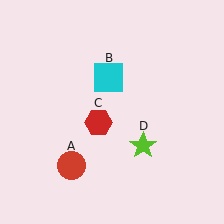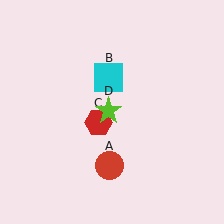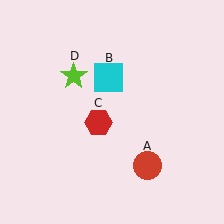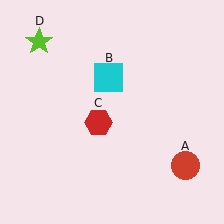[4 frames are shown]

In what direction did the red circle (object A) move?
The red circle (object A) moved right.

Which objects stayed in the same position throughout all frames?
Cyan square (object B) and red hexagon (object C) remained stationary.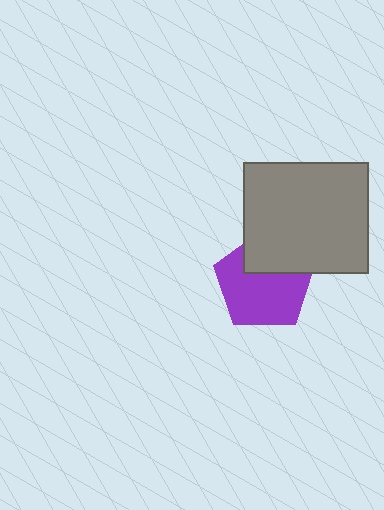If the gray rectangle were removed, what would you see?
You would see the complete purple pentagon.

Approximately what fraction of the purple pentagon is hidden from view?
Roughly 31% of the purple pentagon is hidden behind the gray rectangle.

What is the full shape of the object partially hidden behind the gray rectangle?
The partially hidden object is a purple pentagon.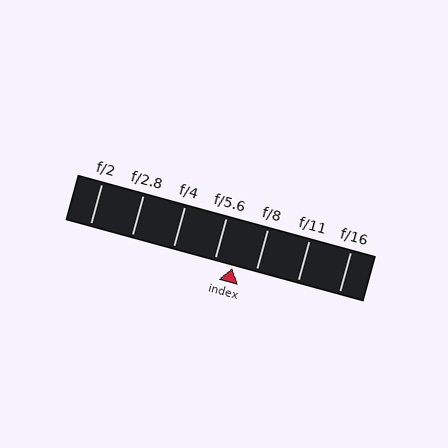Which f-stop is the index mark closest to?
The index mark is closest to f/5.6.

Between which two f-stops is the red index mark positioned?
The index mark is between f/5.6 and f/8.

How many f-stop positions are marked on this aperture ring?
There are 7 f-stop positions marked.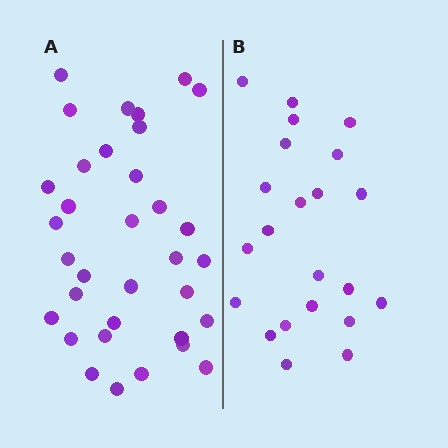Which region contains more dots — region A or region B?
Region A (the left region) has more dots.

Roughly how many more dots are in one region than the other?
Region A has roughly 12 or so more dots than region B.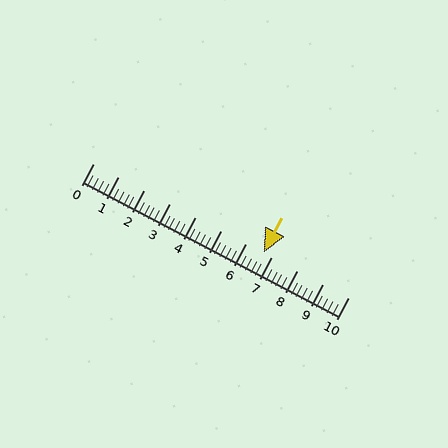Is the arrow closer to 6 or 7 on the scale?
The arrow is closer to 7.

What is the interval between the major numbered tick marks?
The major tick marks are spaced 1 units apart.